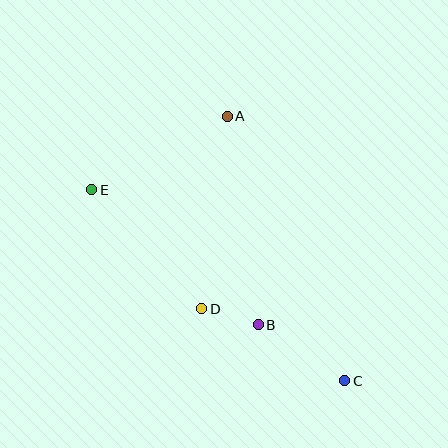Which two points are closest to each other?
Points B and D are closest to each other.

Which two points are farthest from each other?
Points C and E are farthest from each other.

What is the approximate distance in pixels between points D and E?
The distance between D and E is approximately 162 pixels.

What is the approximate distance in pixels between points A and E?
The distance between A and E is approximately 154 pixels.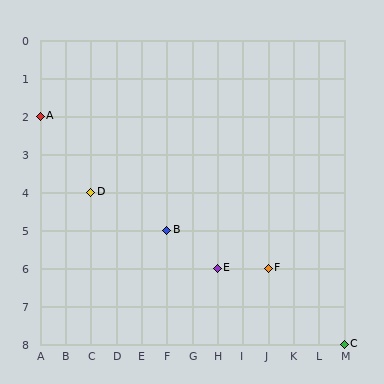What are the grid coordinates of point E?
Point E is at grid coordinates (H, 6).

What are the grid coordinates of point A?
Point A is at grid coordinates (A, 2).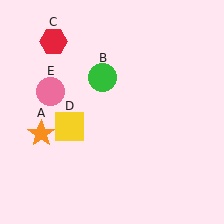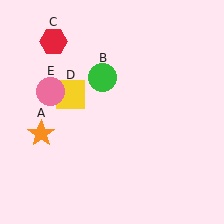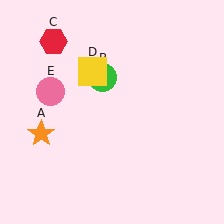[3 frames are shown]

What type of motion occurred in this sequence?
The yellow square (object D) rotated clockwise around the center of the scene.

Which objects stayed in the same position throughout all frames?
Orange star (object A) and green circle (object B) and red hexagon (object C) and pink circle (object E) remained stationary.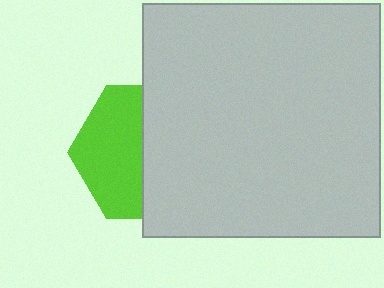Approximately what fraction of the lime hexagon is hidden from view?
Roughly 53% of the lime hexagon is hidden behind the light gray rectangle.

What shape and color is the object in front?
The object in front is a light gray rectangle.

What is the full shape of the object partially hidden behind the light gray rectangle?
The partially hidden object is a lime hexagon.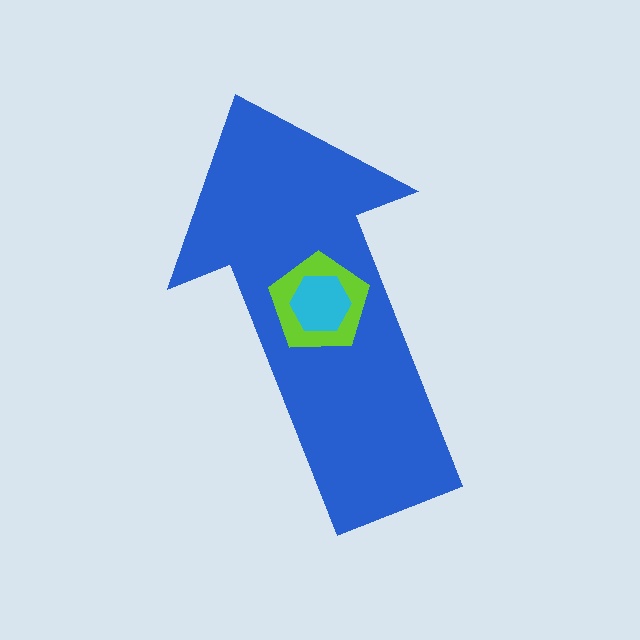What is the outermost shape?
The blue arrow.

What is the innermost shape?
The cyan hexagon.